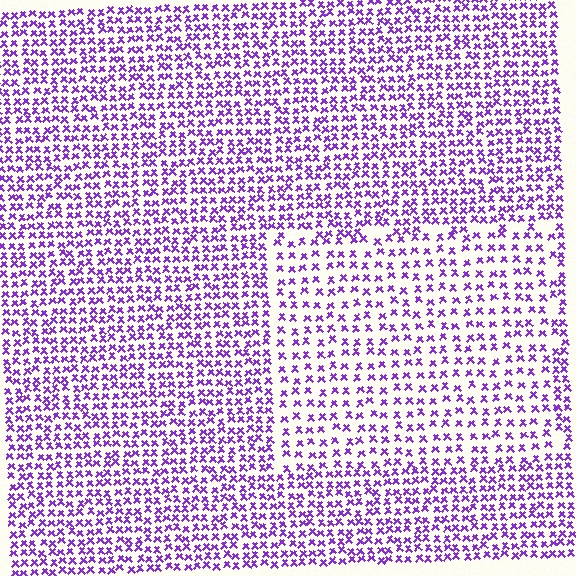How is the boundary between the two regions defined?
The boundary is defined by a change in element density (approximately 1.7x ratio). All elements are the same color, size, and shape.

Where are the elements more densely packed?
The elements are more densely packed outside the rectangle boundary.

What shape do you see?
I see a rectangle.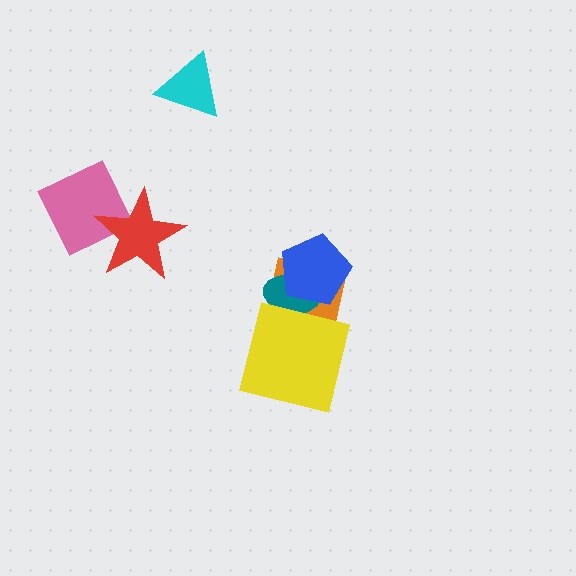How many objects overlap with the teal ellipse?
3 objects overlap with the teal ellipse.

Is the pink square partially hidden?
Yes, it is partially covered by another shape.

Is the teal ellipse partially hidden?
Yes, it is partially covered by another shape.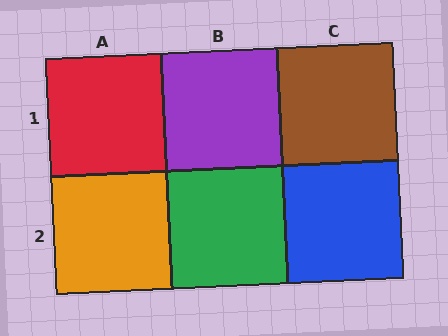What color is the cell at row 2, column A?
Orange.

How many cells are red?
1 cell is red.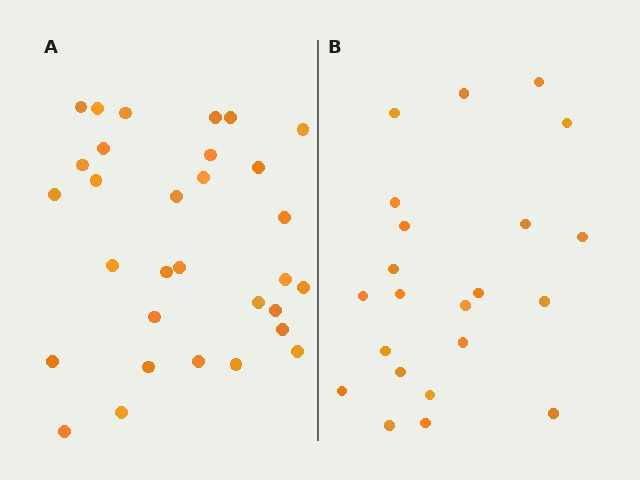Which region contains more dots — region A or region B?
Region A (the left region) has more dots.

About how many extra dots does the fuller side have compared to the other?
Region A has roughly 8 or so more dots than region B.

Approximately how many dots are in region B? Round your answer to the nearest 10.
About 20 dots. (The exact count is 22, which rounds to 20.)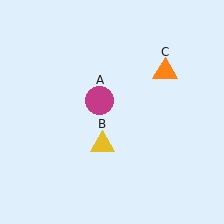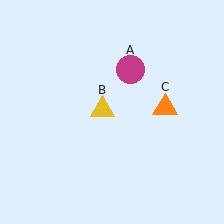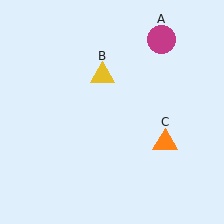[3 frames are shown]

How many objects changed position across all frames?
3 objects changed position: magenta circle (object A), yellow triangle (object B), orange triangle (object C).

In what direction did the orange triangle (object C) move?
The orange triangle (object C) moved down.